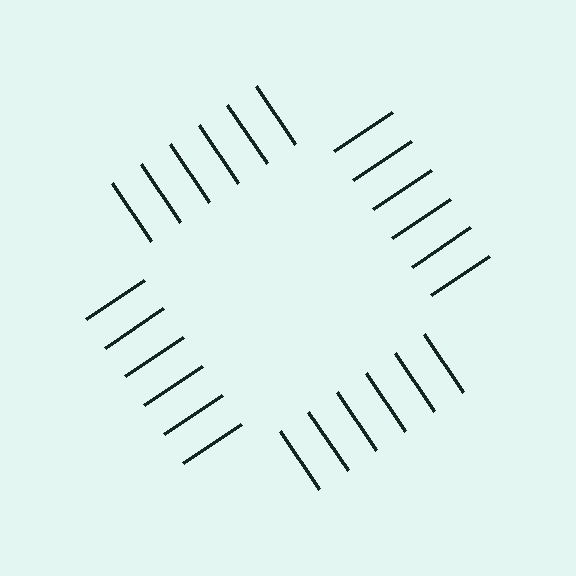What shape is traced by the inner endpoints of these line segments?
An illusory square — the line segments terminate on its edges but no continuous stroke is drawn.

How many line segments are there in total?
24 — 6 along each of the 4 edges.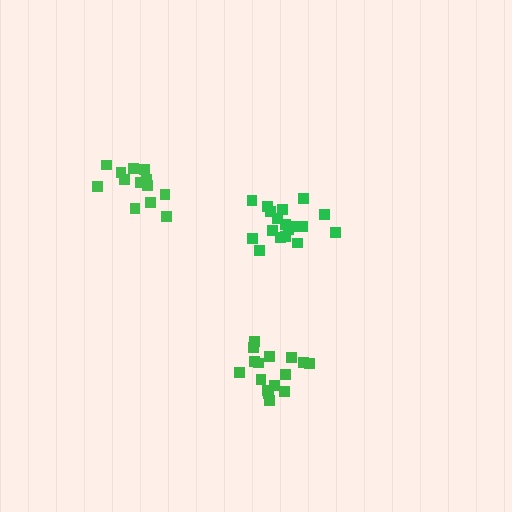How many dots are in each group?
Group 1: 16 dots, Group 2: 13 dots, Group 3: 18 dots (47 total).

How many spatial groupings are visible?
There are 3 spatial groupings.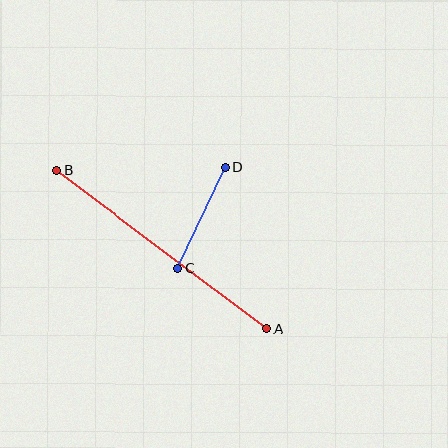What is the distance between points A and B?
The distance is approximately 262 pixels.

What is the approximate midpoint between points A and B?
The midpoint is at approximately (162, 250) pixels.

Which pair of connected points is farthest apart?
Points A and B are farthest apart.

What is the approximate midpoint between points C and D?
The midpoint is at approximately (202, 218) pixels.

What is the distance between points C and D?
The distance is approximately 112 pixels.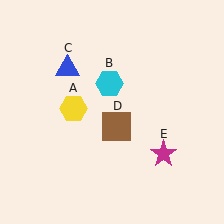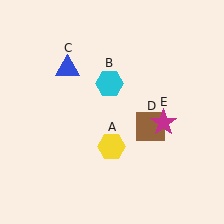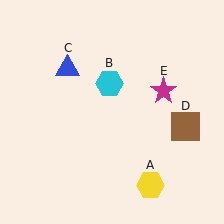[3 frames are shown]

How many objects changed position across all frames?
3 objects changed position: yellow hexagon (object A), brown square (object D), magenta star (object E).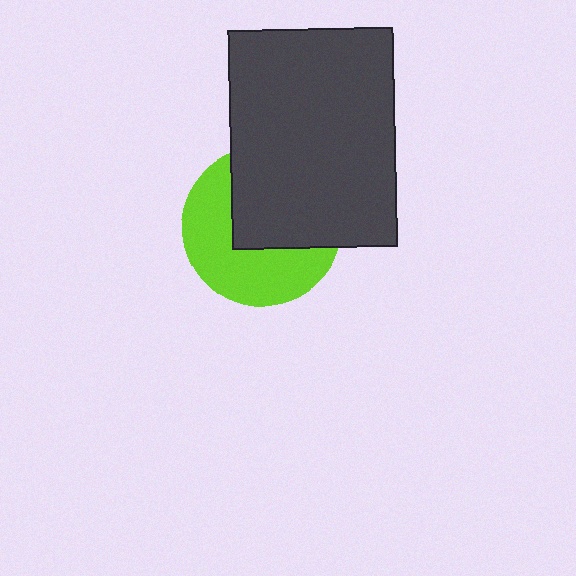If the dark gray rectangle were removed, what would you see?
You would see the complete lime circle.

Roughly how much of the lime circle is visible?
About half of it is visible (roughly 51%).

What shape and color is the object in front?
The object in front is a dark gray rectangle.